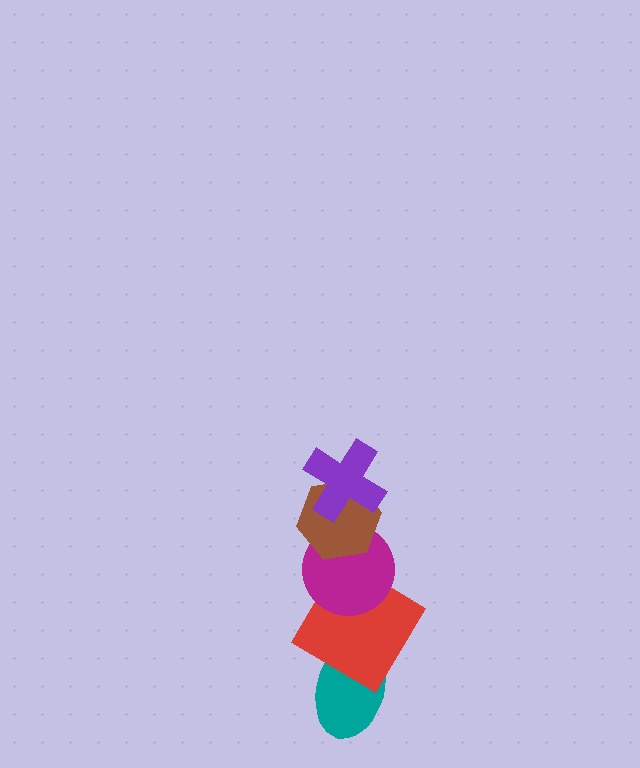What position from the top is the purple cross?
The purple cross is 1st from the top.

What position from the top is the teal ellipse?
The teal ellipse is 5th from the top.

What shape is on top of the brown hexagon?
The purple cross is on top of the brown hexagon.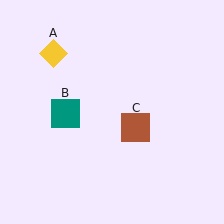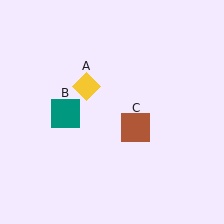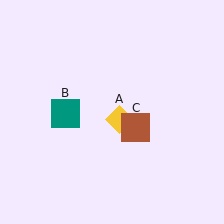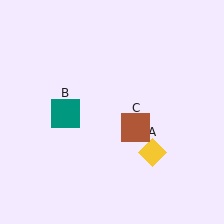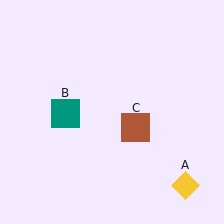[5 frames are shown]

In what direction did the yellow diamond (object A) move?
The yellow diamond (object A) moved down and to the right.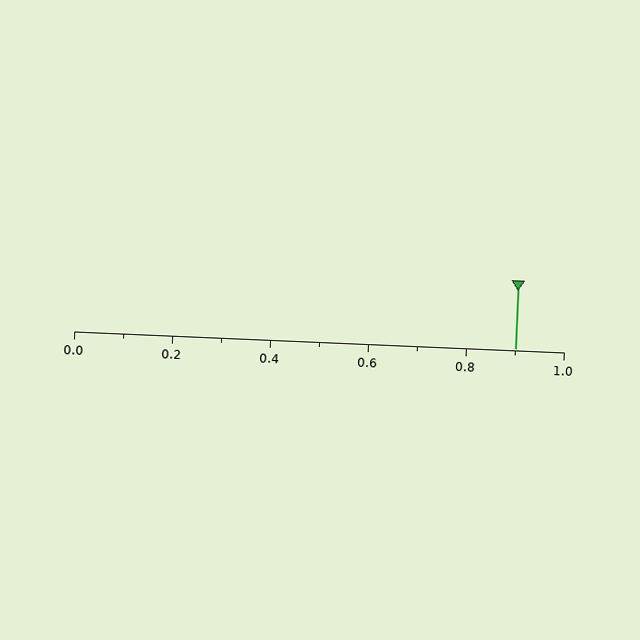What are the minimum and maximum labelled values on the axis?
The axis runs from 0.0 to 1.0.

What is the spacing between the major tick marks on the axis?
The major ticks are spaced 0.2 apart.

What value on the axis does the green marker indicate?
The marker indicates approximately 0.9.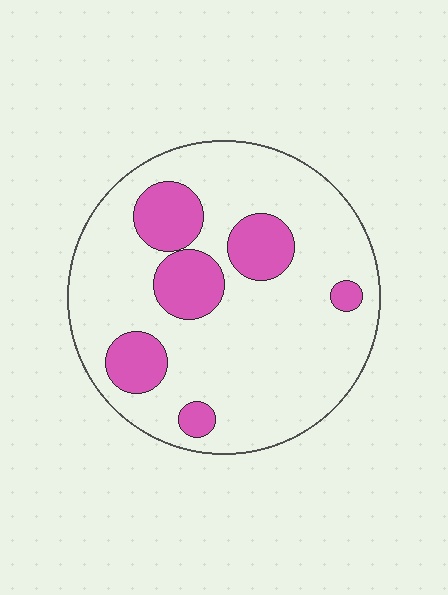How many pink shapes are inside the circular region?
6.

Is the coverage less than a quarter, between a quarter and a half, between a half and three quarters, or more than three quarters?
Less than a quarter.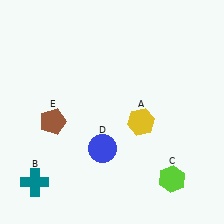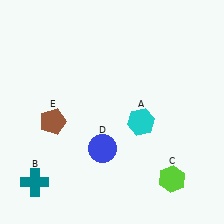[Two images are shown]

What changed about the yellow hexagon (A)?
In Image 1, A is yellow. In Image 2, it changed to cyan.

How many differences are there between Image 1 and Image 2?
There is 1 difference between the two images.